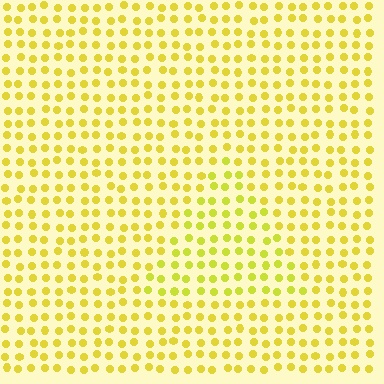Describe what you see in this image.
The image is filled with small yellow elements in a uniform arrangement. A triangle-shaped region is visible where the elements are tinted to a slightly different hue, forming a subtle color boundary.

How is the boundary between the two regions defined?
The boundary is defined purely by a slight shift in hue (about 13 degrees). Spacing, size, and orientation are identical on both sides.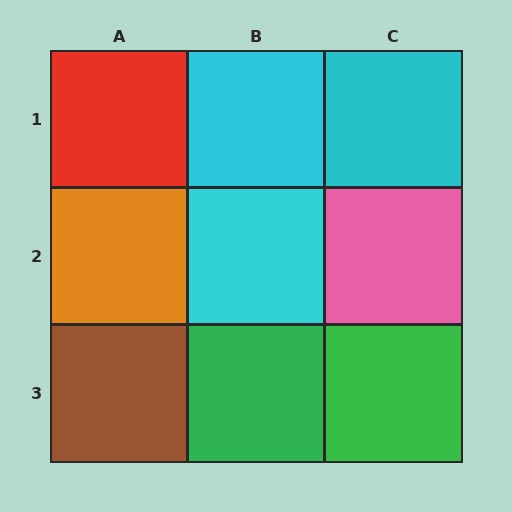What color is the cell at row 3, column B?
Green.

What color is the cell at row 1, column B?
Cyan.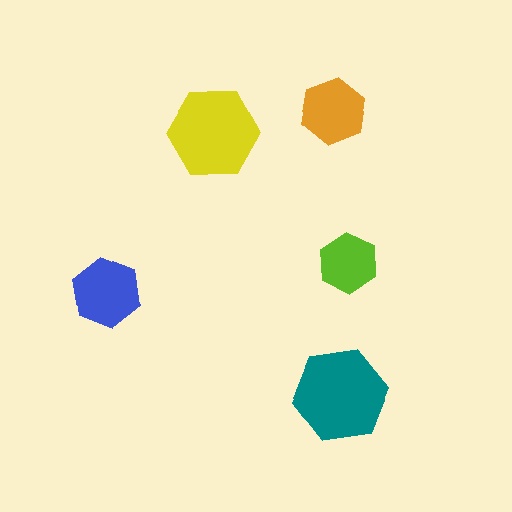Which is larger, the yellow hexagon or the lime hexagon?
The yellow one.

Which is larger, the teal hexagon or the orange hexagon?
The teal one.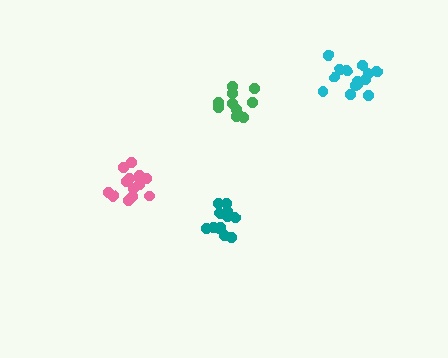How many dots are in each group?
Group 1: 14 dots, Group 2: 12 dots, Group 3: 11 dots, Group 4: 14 dots (51 total).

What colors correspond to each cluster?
The clusters are colored: pink, teal, green, cyan.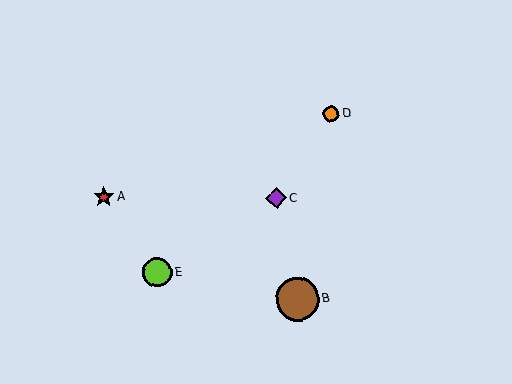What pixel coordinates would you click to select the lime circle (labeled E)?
Click at (157, 272) to select the lime circle E.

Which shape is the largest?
The brown circle (labeled B) is the largest.